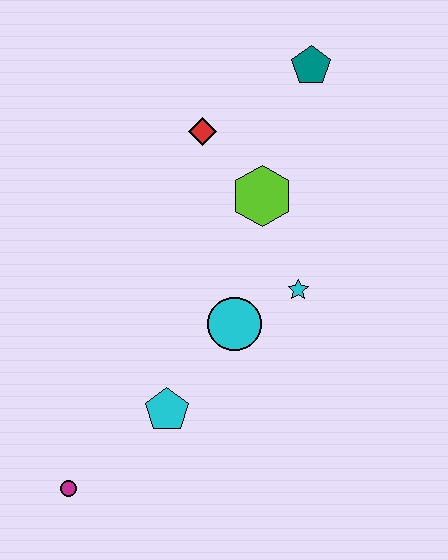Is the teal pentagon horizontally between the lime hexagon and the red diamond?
No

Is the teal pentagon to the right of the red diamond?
Yes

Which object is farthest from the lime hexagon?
The magenta circle is farthest from the lime hexagon.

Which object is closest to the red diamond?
The lime hexagon is closest to the red diamond.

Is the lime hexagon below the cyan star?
No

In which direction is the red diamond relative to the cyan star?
The red diamond is above the cyan star.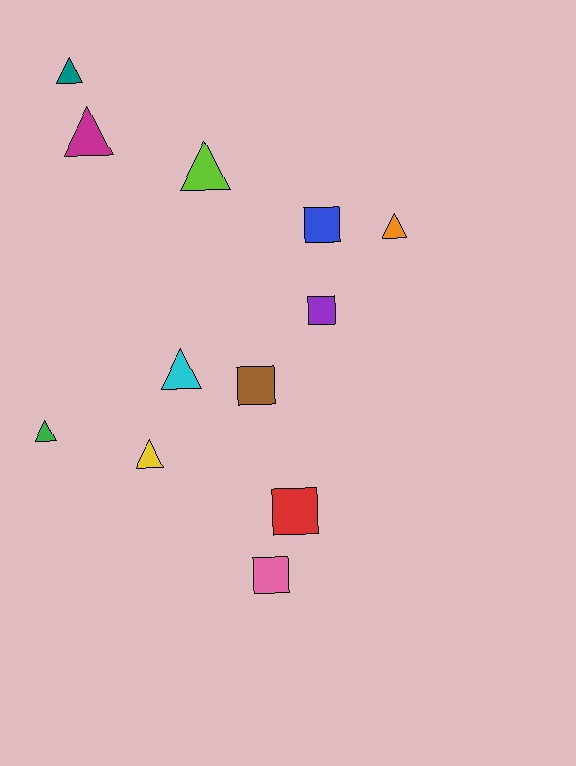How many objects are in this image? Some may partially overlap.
There are 12 objects.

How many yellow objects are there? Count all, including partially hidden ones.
There is 1 yellow object.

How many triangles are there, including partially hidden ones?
There are 7 triangles.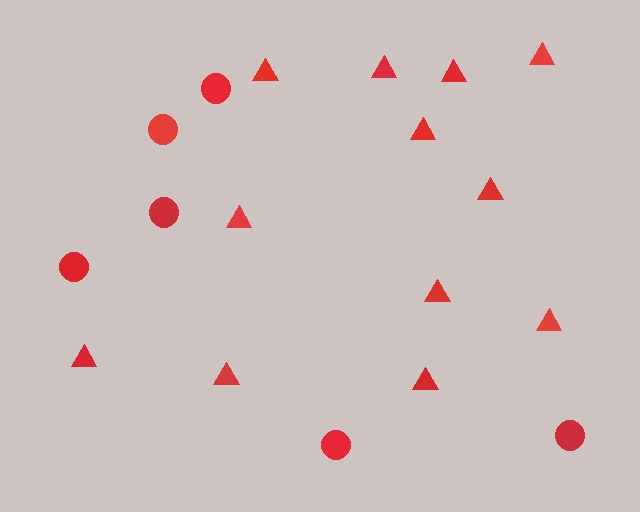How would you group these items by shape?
There are 2 groups: one group of circles (6) and one group of triangles (12).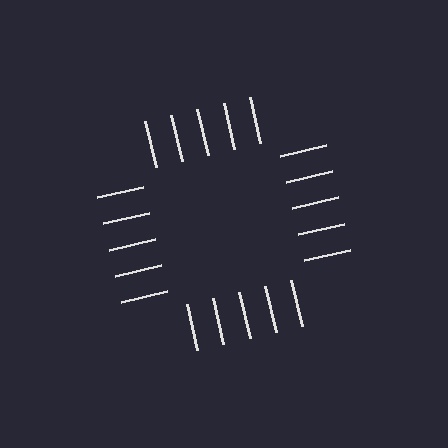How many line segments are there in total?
20 — 5 along each of the 4 edges.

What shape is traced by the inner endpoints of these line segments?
An illusory square — the line segments terminate on its edges but no continuous stroke is drawn.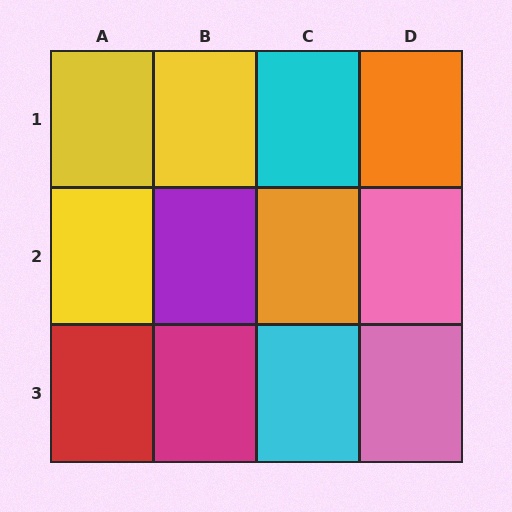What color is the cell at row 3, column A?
Red.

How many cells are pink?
2 cells are pink.